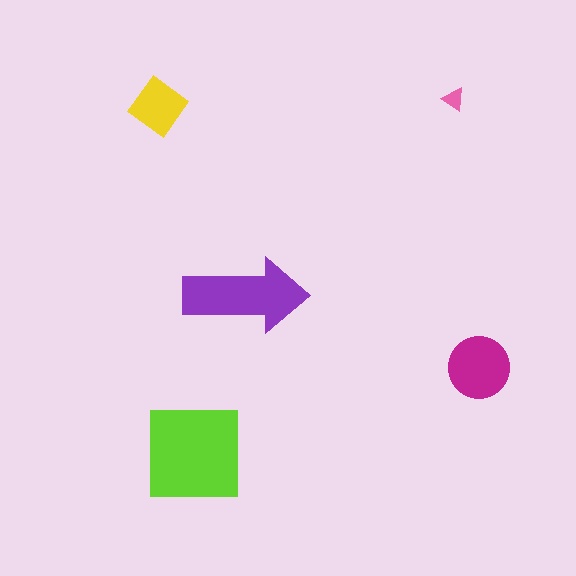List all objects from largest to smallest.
The lime square, the purple arrow, the magenta circle, the yellow diamond, the pink triangle.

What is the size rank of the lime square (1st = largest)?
1st.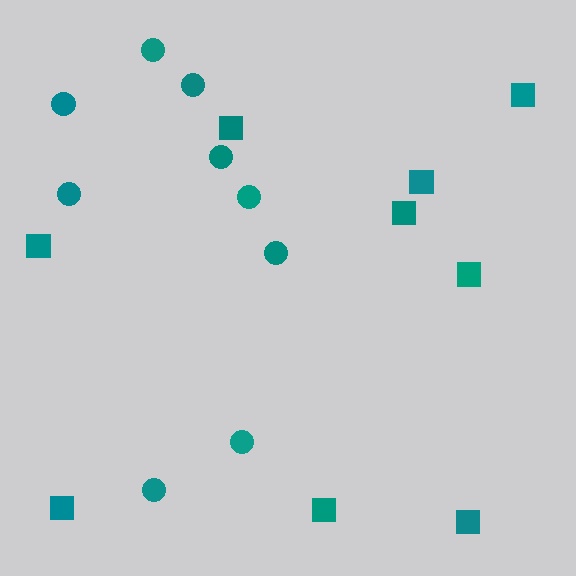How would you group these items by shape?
There are 2 groups: one group of squares (9) and one group of circles (9).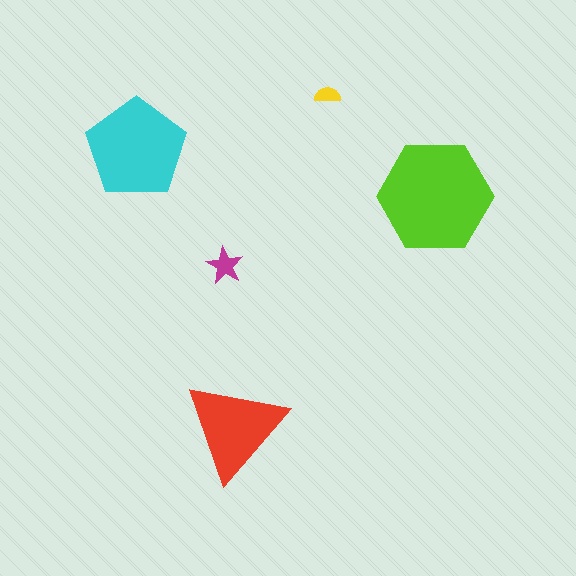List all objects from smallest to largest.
The yellow semicircle, the magenta star, the red triangle, the cyan pentagon, the lime hexagon.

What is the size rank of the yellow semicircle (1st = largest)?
5th.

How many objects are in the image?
There are 5 objects in the image.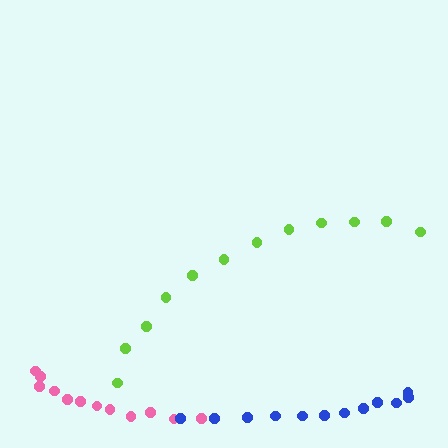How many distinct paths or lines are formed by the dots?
There are 3 distinct paths.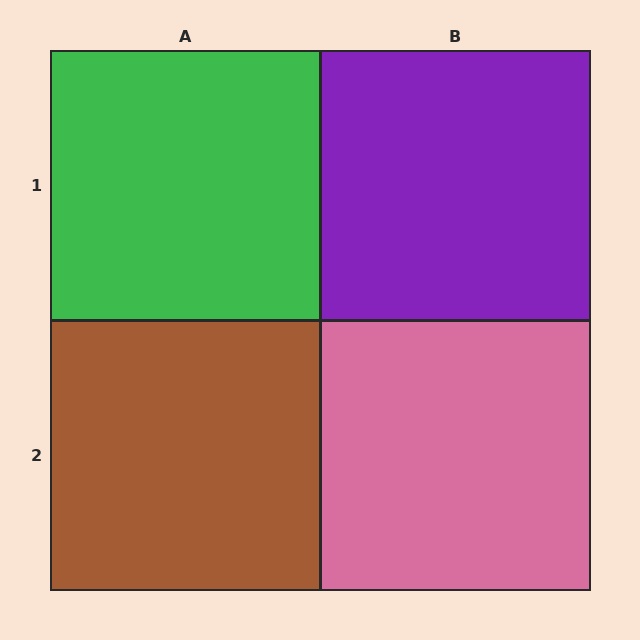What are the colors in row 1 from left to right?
Green, purple.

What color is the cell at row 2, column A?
Brown.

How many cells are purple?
1 cell is purple.